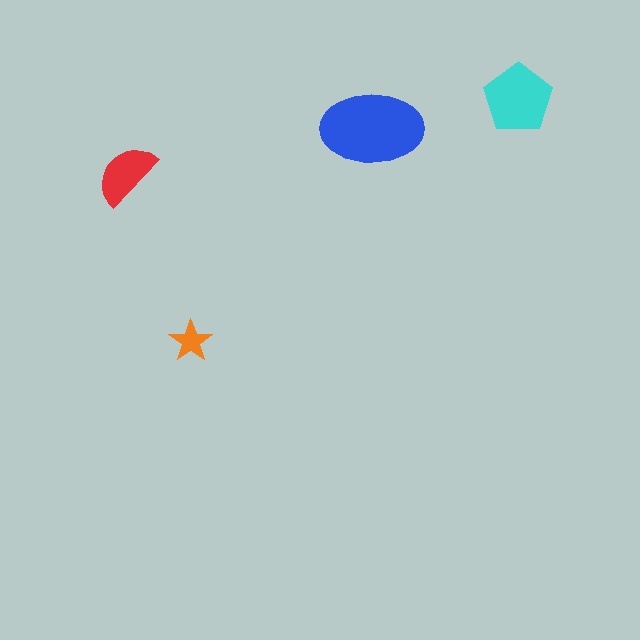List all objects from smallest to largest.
The orange star, the red semicircle, the cyan pentagon, the blue ellipse.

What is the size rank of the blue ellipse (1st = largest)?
1st.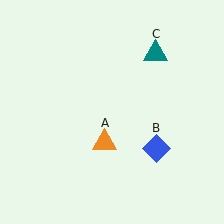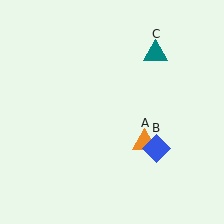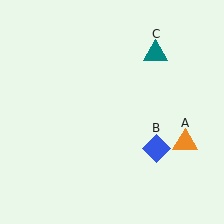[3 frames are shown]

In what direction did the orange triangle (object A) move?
The orange triangle (object A) moved right.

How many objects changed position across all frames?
1 object changed position: orange triangle (object A).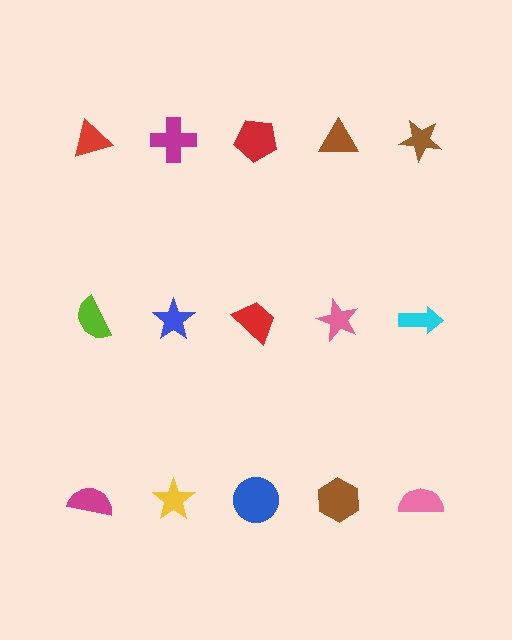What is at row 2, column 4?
A pink star.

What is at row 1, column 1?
A red triangle.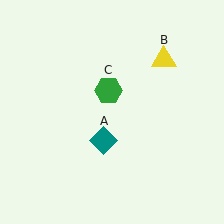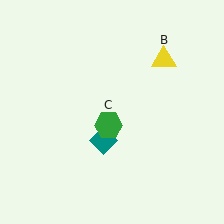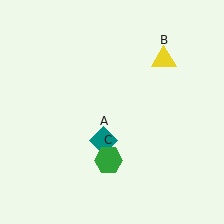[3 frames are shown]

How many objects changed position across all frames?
1 object changed position: green hexagon (object C).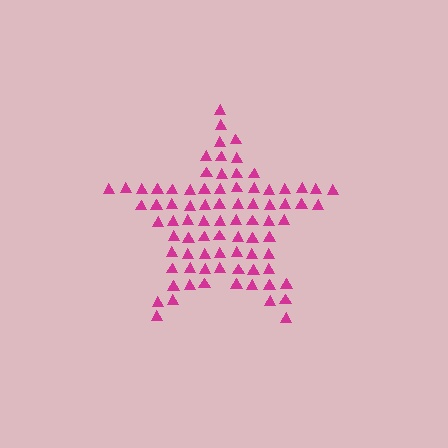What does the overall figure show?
The overall figure shows a star.